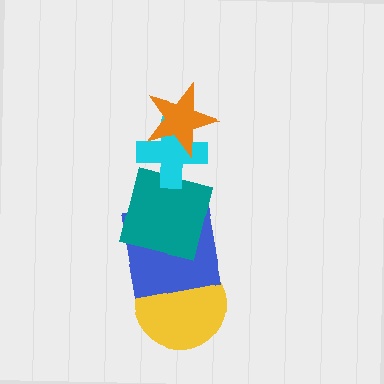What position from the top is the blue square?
The blue square is 4th from the top.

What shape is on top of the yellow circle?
The blue square is on top of the yellow circle.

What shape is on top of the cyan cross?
The orange star is on top of the cyan cross.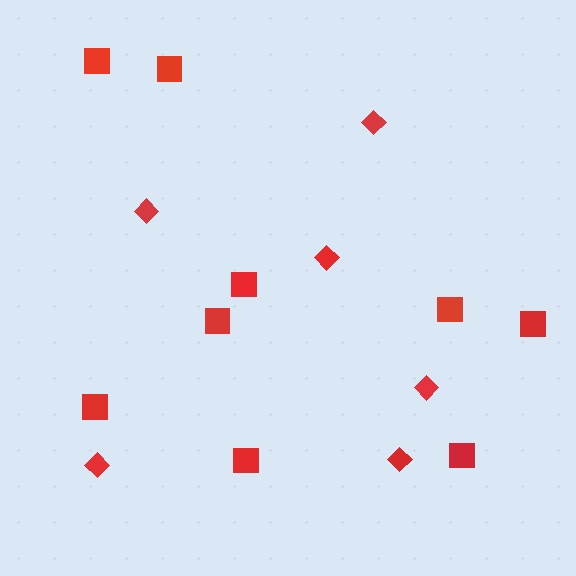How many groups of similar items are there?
There are 2 groups: one group of diamonds (6) and one group of squares (9).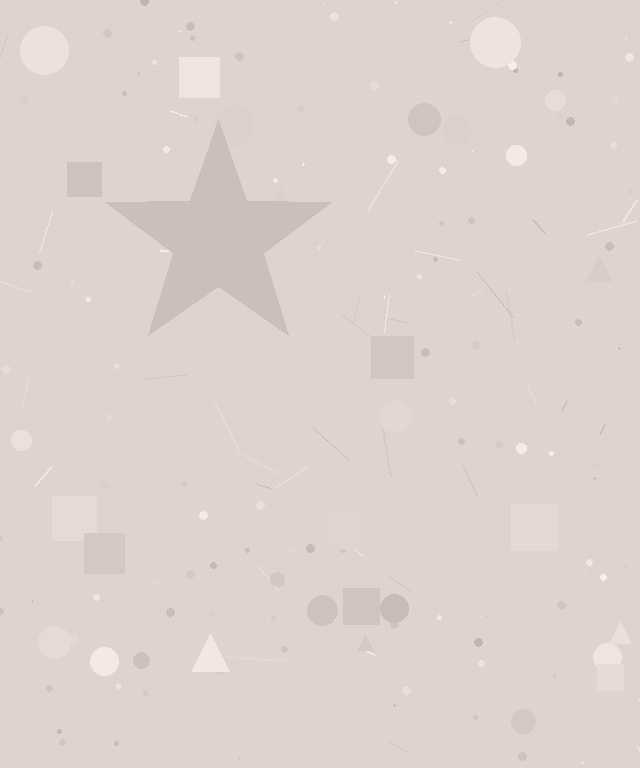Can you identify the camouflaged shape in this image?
The camouflaged shape is a star.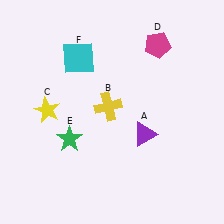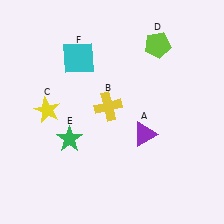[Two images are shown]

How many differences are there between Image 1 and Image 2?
There is 1 difference between the two images.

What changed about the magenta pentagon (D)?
In Image 1, D is magenta. In Image 2, it changed to lime.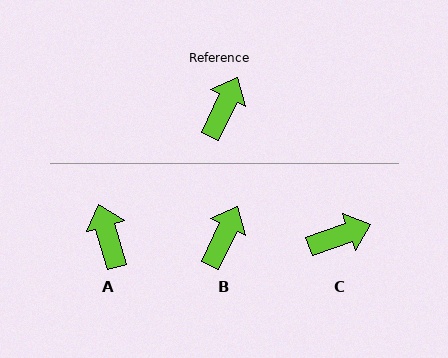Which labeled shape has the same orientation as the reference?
B.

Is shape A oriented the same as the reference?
No, it is off by about 42 degrees.